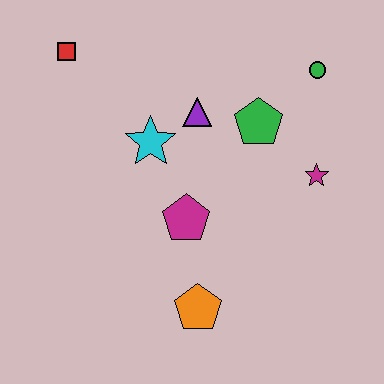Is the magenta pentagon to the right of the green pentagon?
No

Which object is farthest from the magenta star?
The red square is farthest from the magenta star.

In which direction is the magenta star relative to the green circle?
The magenta star is below the green circle.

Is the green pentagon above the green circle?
No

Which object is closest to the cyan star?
The purple triangle is closest to the cyan star.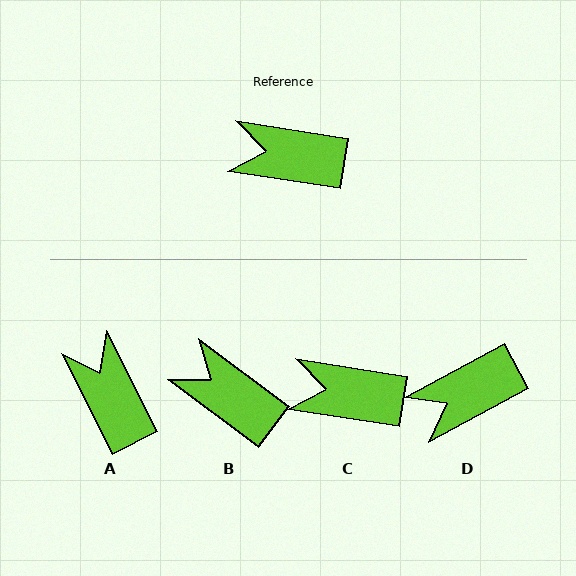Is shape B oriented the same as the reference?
No, it is off by about 28 degrees.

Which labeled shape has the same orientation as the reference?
C.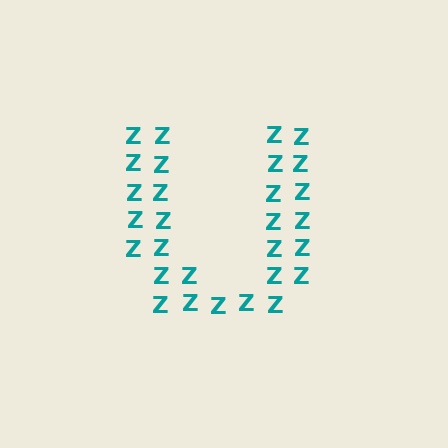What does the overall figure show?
The overall figure shows the letter U.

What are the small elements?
The small elements are letter Z's.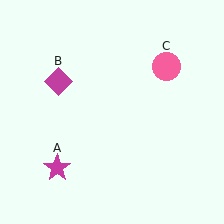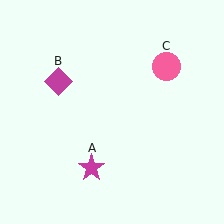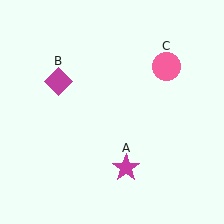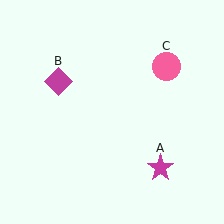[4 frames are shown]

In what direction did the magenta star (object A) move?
The magenta star (object A) moved right.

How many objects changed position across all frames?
1 object changed position: magenta star (object A).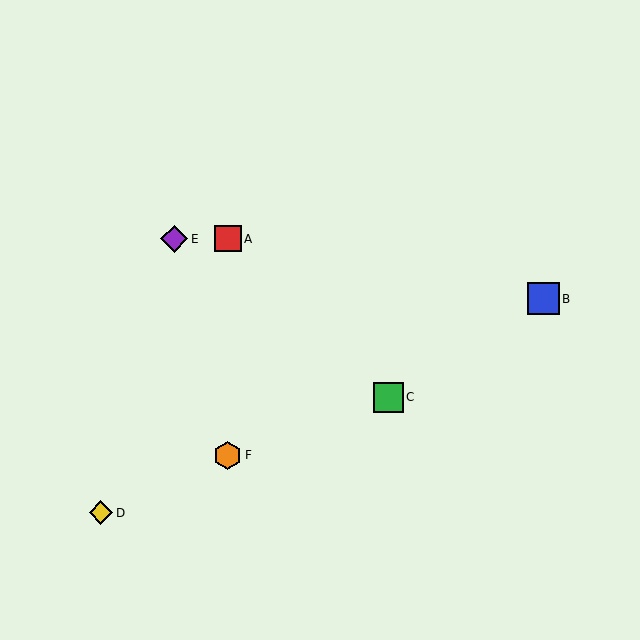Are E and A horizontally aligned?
Yes, both are at y≈239.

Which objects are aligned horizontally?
Objects A, E are aligned horizontally.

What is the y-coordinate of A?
Object A is at y≈239.